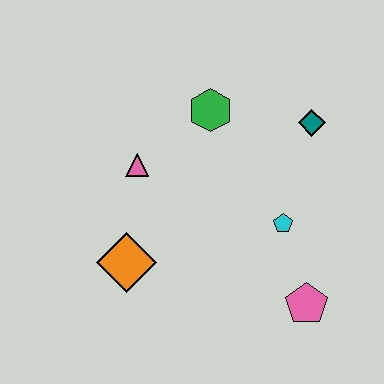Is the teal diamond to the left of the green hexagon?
No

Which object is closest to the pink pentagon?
The cyan pentagon is closest to the pink pentagon.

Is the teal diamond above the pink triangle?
Yes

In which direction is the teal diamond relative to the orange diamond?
The teal diamond is to the right of the orange diamond.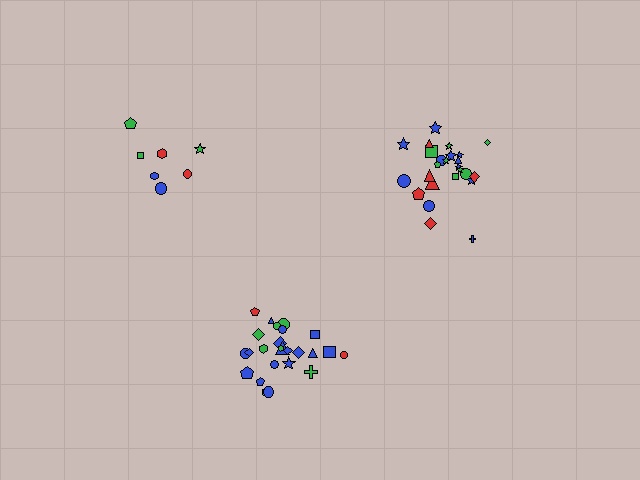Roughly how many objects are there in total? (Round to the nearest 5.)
Roughly 55 objects in total.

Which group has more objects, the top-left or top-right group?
The top-right group.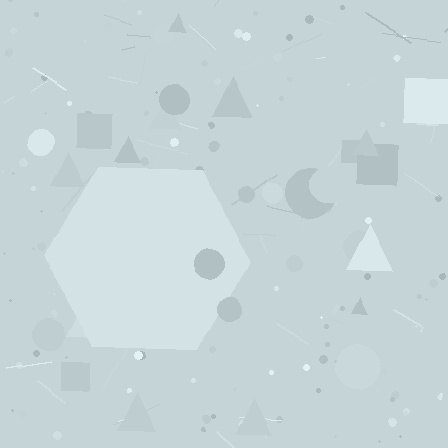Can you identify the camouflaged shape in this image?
The camouflaged shape is a hexagon.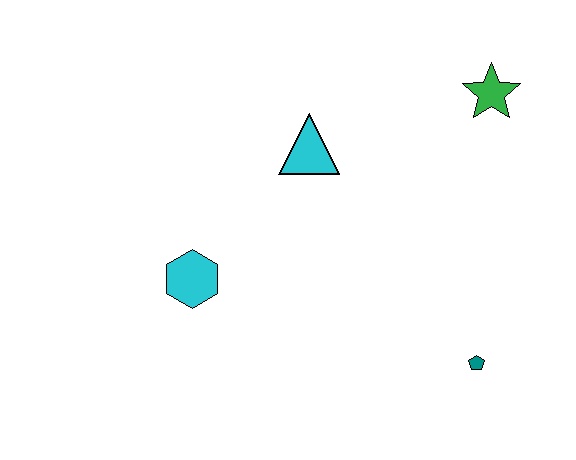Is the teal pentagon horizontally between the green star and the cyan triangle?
Yes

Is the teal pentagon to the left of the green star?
Yes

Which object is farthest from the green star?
The cyan hexagon is farthest from the green star.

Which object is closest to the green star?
The cyan triangle is closest to the green star.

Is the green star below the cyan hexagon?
No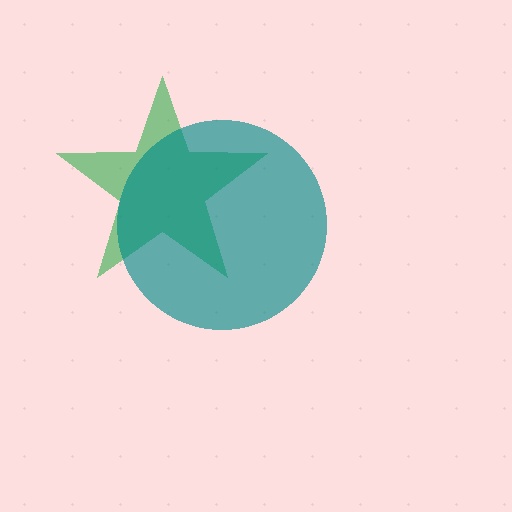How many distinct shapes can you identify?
There are 2 distinct shapes: a green star, a teal circle.